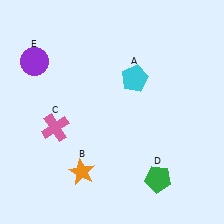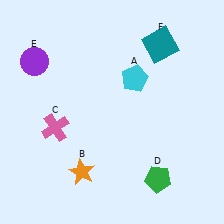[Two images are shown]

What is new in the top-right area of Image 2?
A teal square (F) was added in the top-right area of Image 2.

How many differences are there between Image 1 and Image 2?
There is 1 difference between the two images.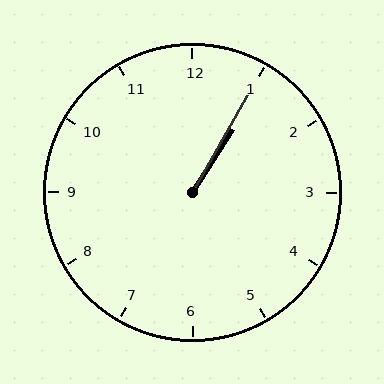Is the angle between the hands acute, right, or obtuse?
It is acute.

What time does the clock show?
1:05.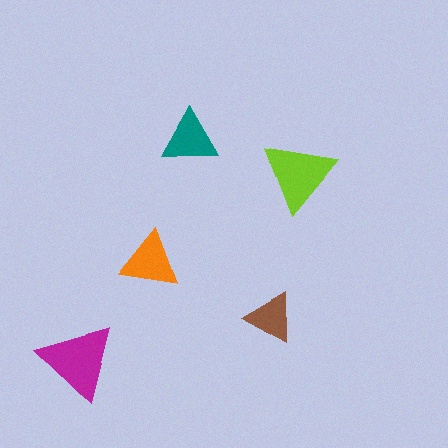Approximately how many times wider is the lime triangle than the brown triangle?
About 1.5 times wider.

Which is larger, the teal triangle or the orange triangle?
The orange one.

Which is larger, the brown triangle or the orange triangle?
The orange one.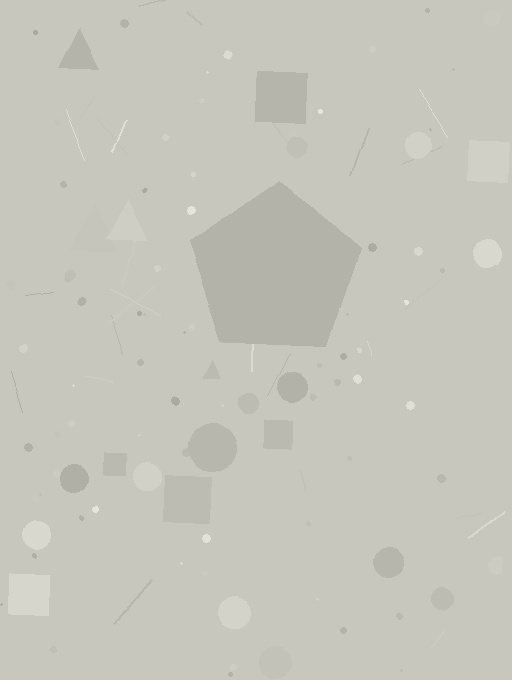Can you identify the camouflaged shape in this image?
The camouflaged shape is a pentagon.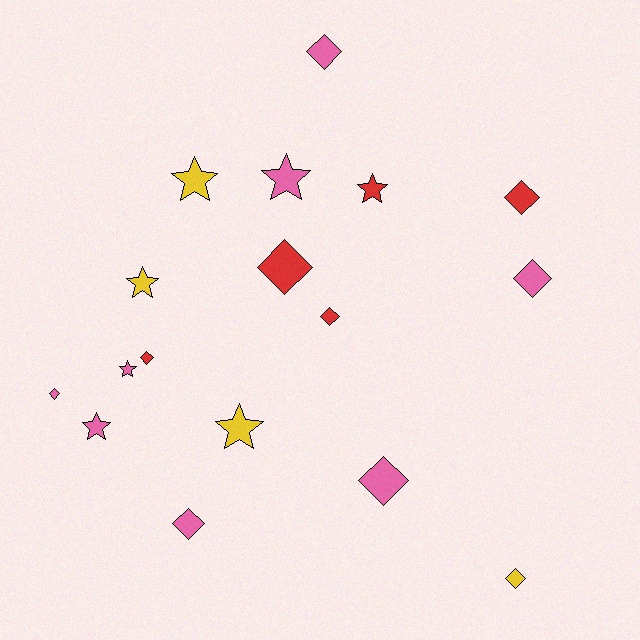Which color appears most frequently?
Pink, with 8 objects.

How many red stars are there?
There is 1 red star.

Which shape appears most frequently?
Diamond, with 10 objects.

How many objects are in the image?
There are 17 objects.